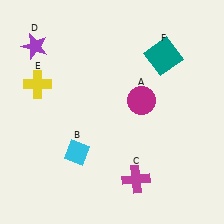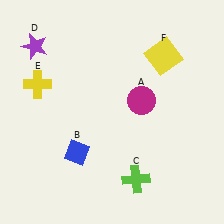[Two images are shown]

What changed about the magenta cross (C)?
In Image 1, C is magenta. In Image 2, it changed to lime.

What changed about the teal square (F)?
In Image 1, F is teal. In Image 2, it changed to yellow.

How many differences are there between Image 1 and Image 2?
There are 3 differences between the two images.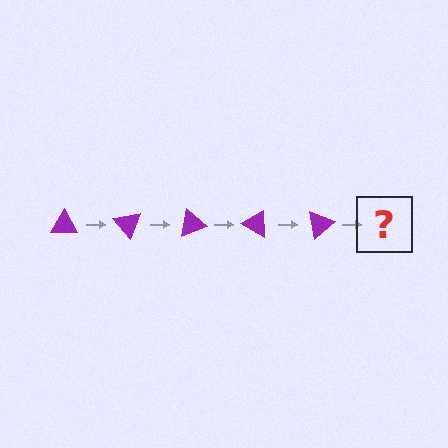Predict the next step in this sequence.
The next step is a purple triangle rotated 250 degrees.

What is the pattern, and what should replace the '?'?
The pattern is that the triangle rotates 50 degrees each step. The '?' should be a purple triangle rotated 250 degrees.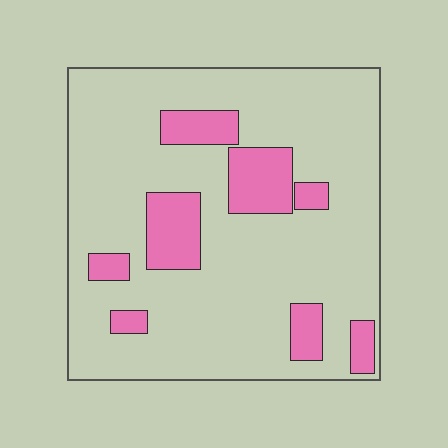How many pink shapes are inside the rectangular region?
8.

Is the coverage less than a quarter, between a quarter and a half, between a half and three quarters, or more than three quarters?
Less than a quarter.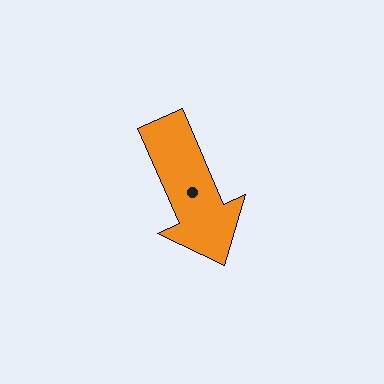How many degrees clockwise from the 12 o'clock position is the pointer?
Approximately 156 degrees.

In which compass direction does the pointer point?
Southeast.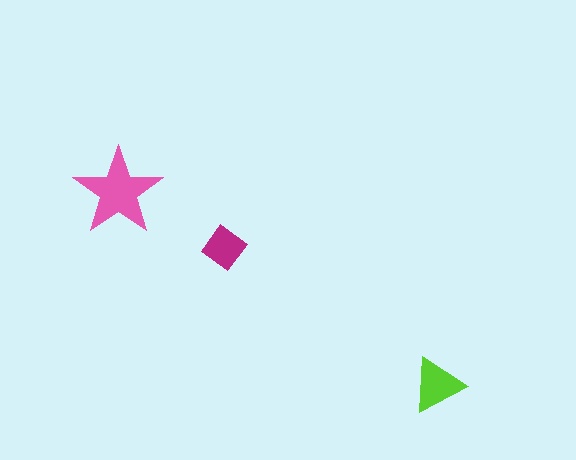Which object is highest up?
The pink star is topmost.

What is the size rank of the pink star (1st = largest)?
1st.